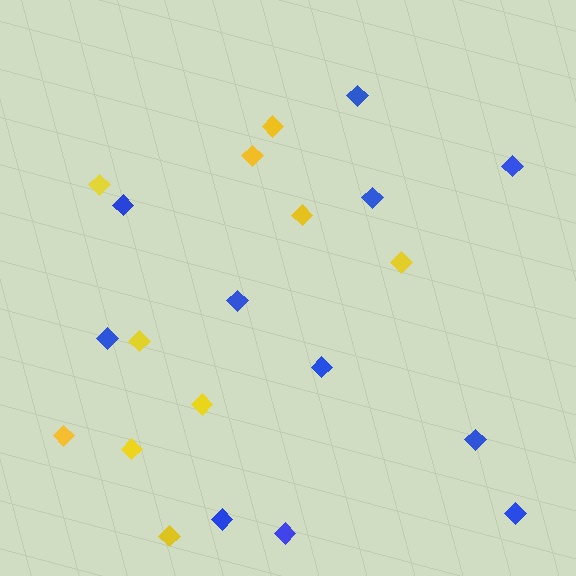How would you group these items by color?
There are 2 groups: one group of yellow diamonds (10) and one group of blue diamonds (11).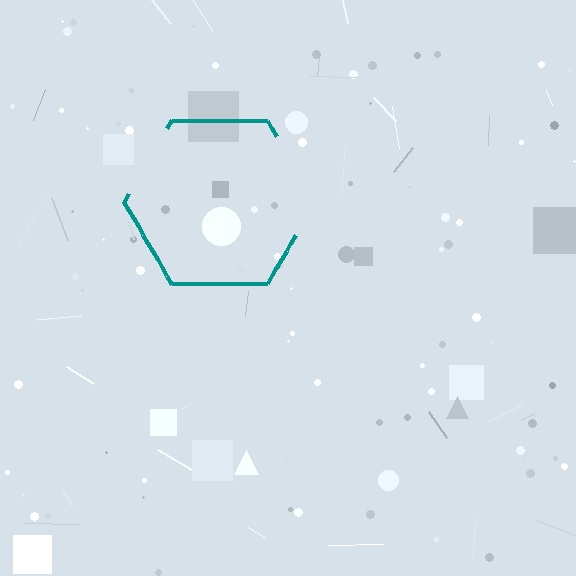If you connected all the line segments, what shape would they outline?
They would outline a hexagon.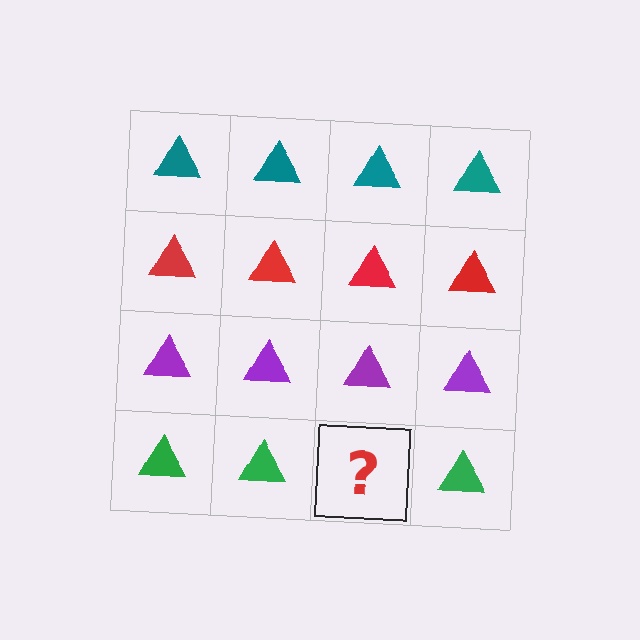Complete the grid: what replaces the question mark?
The question mark should be replaced with a green triangle.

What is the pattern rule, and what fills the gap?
The rule is that each row has a consistent color. The gap should be filled with a green triangle.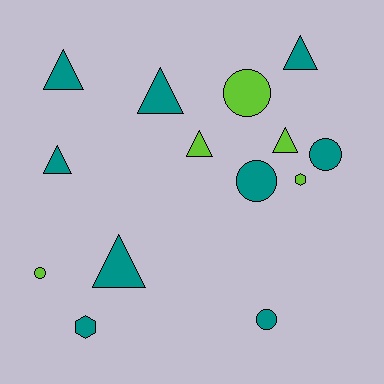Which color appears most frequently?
Teal, with 9 objects.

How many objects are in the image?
There are 14 objects.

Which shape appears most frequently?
Triangle, with 7 objects.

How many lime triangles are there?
There are 2 lime triangles.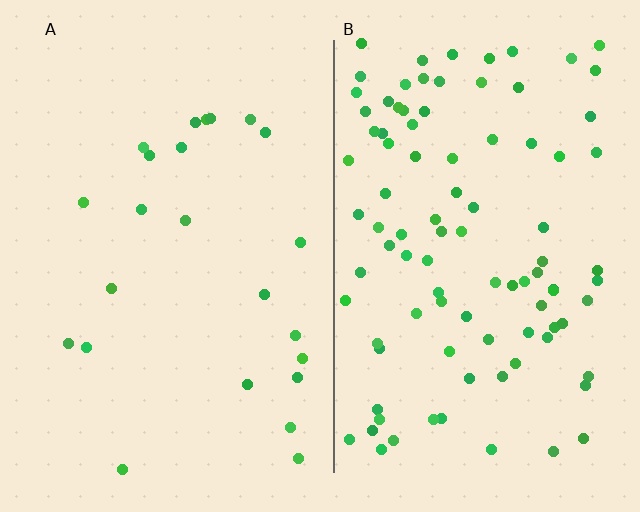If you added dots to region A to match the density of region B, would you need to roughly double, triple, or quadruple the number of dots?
Approximately quadruple.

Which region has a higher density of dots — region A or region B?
B (the right).